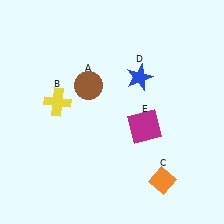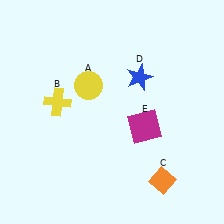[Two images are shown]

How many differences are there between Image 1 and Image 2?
There is 1 difference between the two images.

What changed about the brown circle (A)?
In Image 1, A is brown. In Image 2, it changed to yellow.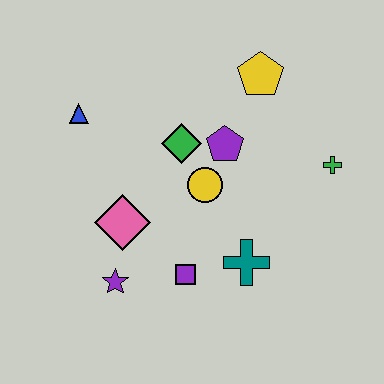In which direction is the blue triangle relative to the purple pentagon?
The blue triangle is to the left of the purple pentagon.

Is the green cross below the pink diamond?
No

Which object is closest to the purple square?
The teal cross is closest to the purple square.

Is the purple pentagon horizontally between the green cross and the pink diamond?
Yes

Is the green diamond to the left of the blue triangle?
No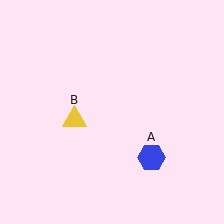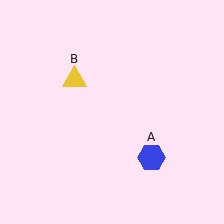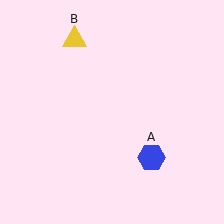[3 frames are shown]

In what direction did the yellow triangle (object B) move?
The yellow triangle (object B) moved up.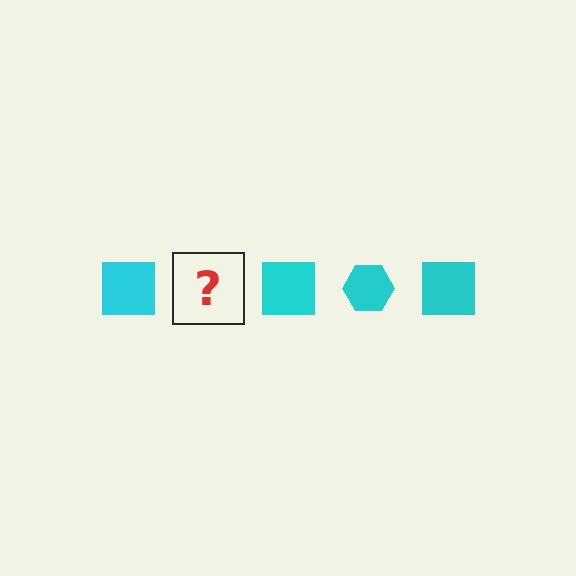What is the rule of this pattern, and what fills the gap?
The rule is that the pattern cycles through square, hexagon shapes in cyan. The gap should be filled with a cyan hexagon.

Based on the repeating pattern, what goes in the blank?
The blank should be a cyan hexagon.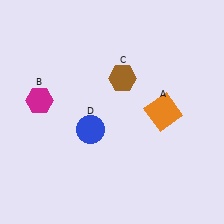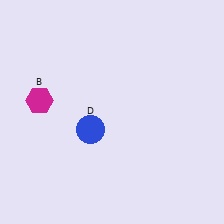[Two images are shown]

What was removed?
The orange square (A), the brown hexagon (C) were removed in Image 2.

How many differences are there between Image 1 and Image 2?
There are 2 differences between the two images.